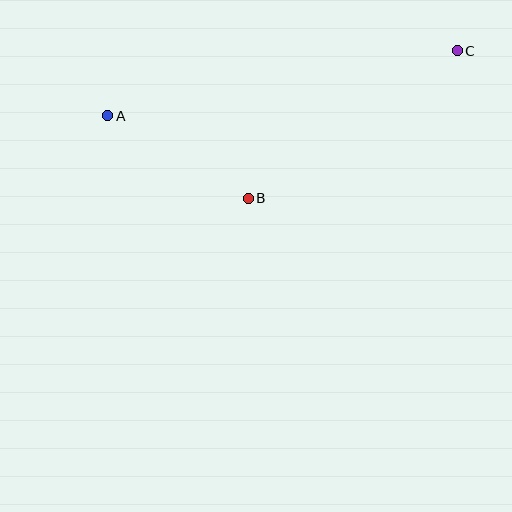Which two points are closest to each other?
Points A and B are closest to each other.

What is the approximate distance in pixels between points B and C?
The distance between B and C is approximately 256 pixels.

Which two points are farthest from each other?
Points A and C are farthest from each other.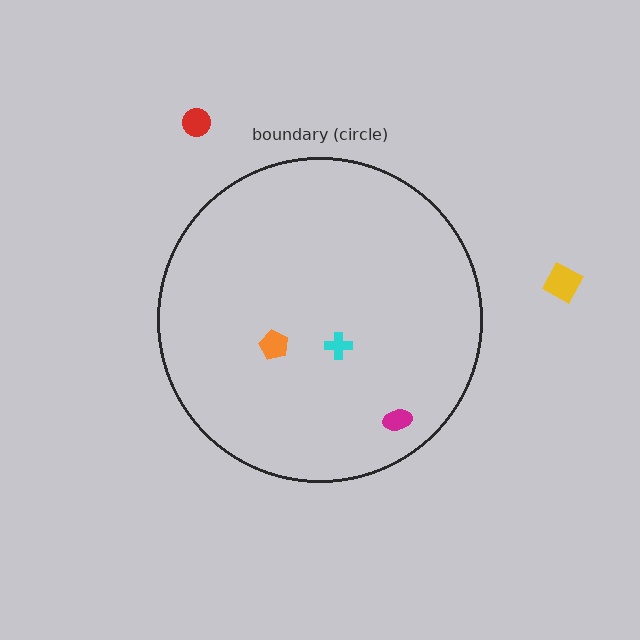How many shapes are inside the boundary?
3 inside, 2 outside.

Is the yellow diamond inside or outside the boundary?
Outside.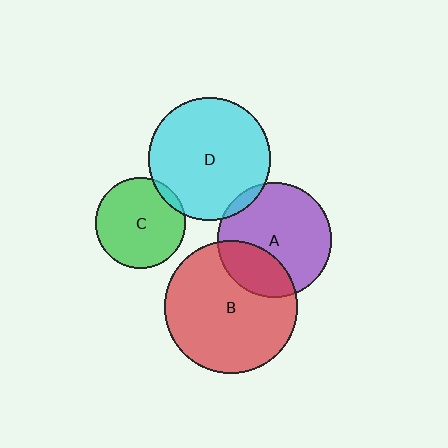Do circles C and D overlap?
Yes.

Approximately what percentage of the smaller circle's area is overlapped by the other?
Approximately 5%.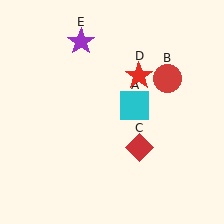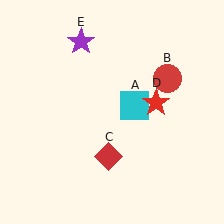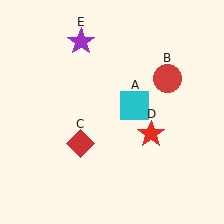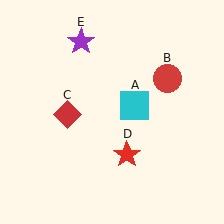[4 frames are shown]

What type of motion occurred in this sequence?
The red diamond (object C), red star (object D) rotated clockwise around the center of the scene.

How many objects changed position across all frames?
2 objects changed position: red diamond (object C), red star (object D).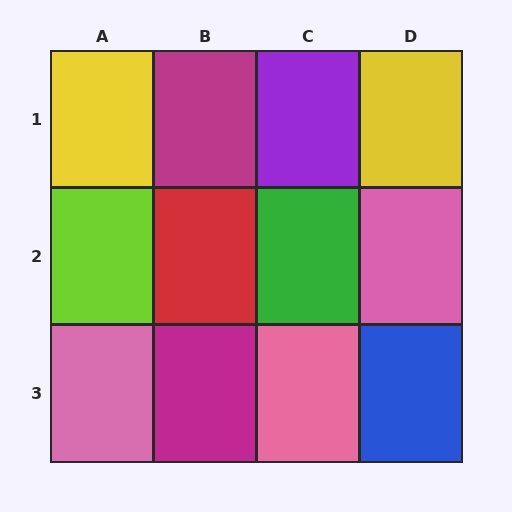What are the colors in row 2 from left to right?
Lime, red, green, pink.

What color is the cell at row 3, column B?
Magenta.